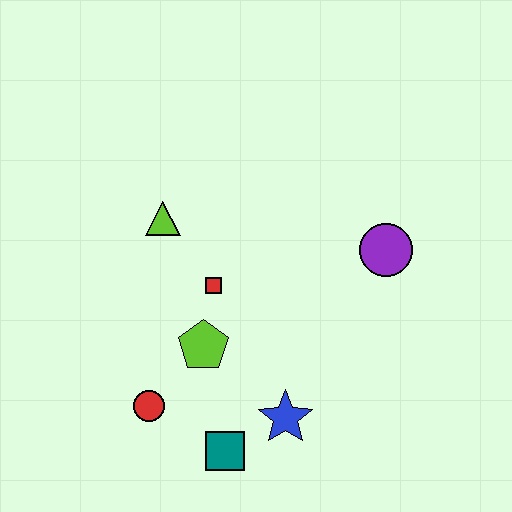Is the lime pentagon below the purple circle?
Yes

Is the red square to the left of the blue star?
Yes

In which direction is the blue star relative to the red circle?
The blue star is to the right of the red circle.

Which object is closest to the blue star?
The teal square is closest to the blue star.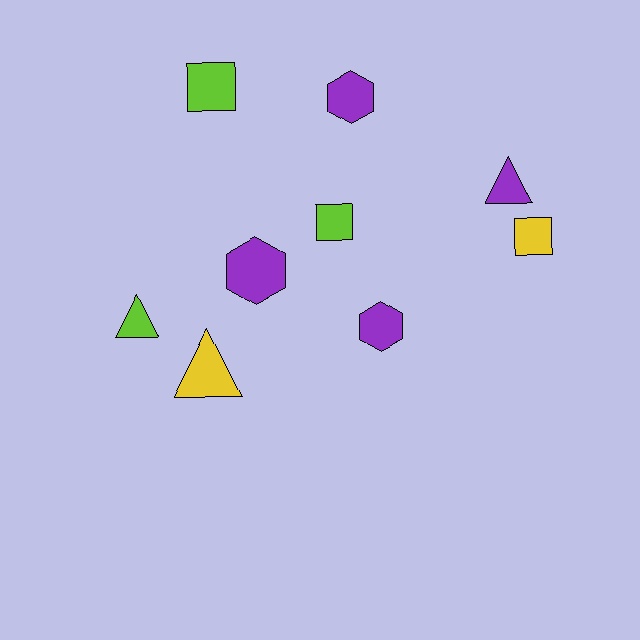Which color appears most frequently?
Purple, with 4 objects.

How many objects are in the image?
There are 9 objects.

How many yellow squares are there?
There is 1 yellow square.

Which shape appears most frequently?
Triangle, with 3 objects.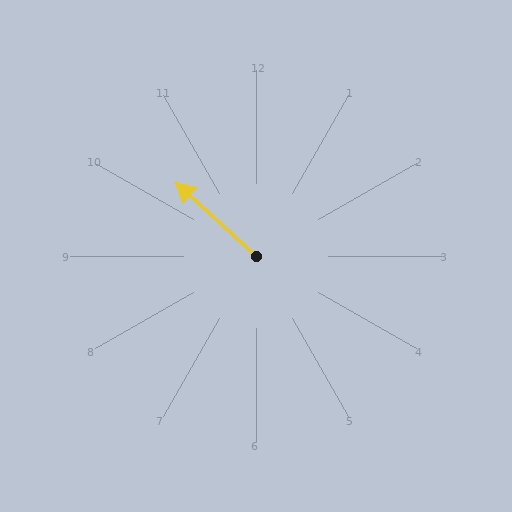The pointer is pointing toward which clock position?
Roughly 10 o'clock.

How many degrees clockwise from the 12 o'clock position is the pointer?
Approximately 312 degrees.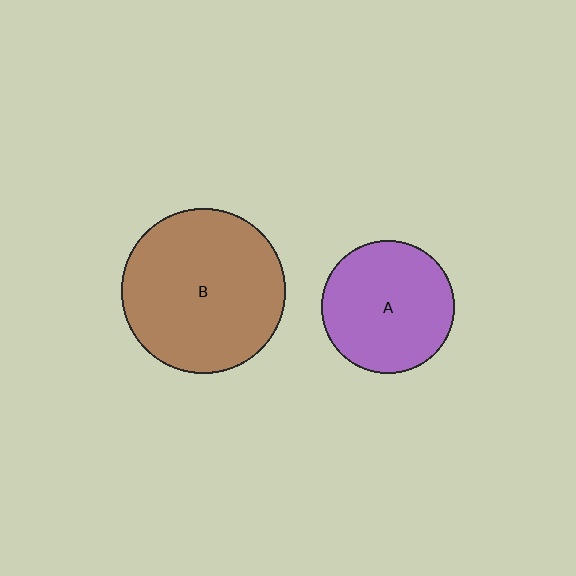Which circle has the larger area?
Circle B (brown).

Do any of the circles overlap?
No, none of the circles overlap.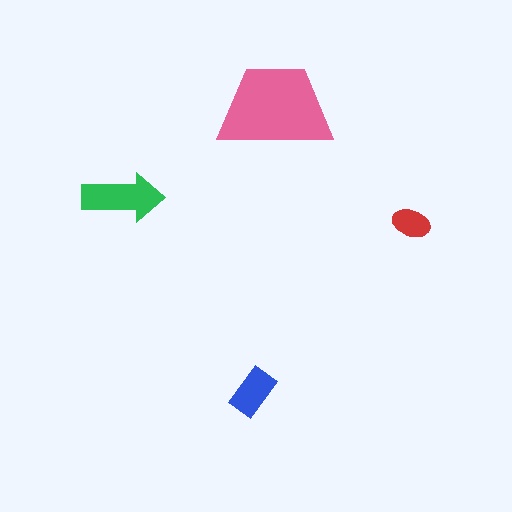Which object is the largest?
The pink trapezoid.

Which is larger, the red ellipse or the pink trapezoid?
The pink trapezoid.